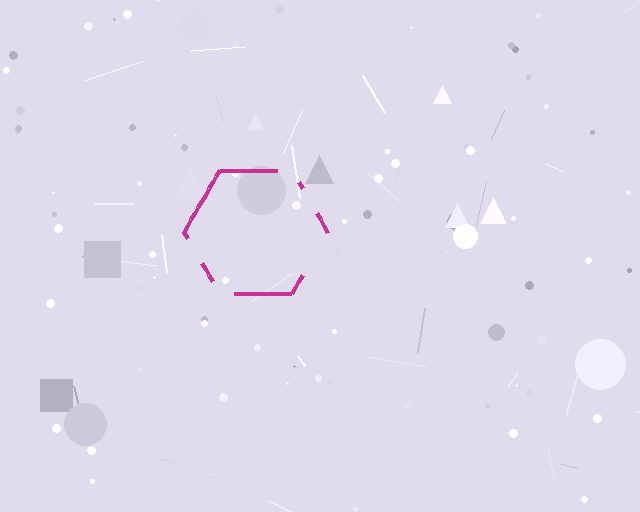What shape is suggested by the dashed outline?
The dashed outline suggests a hexagon.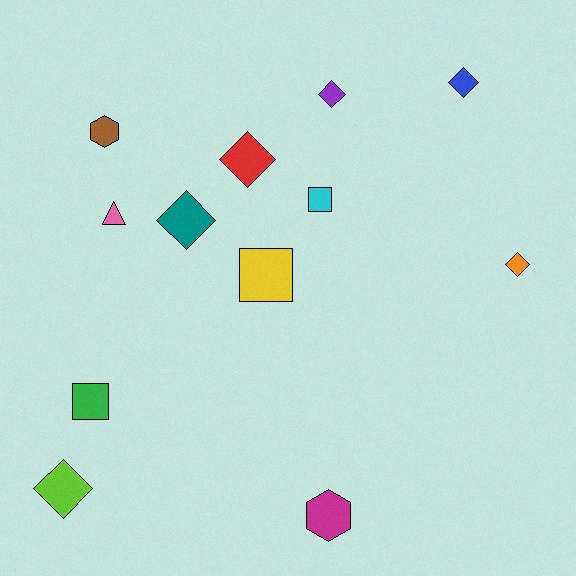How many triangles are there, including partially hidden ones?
There is 1 triangle.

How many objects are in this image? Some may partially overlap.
There are 12 objects.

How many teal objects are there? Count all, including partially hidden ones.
There is 1 teal object.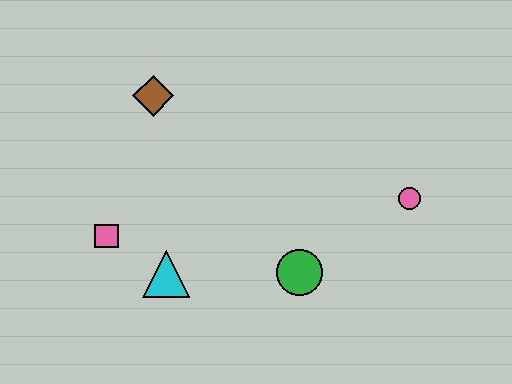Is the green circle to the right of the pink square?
Yes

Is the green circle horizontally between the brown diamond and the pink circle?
Yes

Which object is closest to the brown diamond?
The pink square is closest to the brown diamond.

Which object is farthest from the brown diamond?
The pink circle is farthest from the brown diamond.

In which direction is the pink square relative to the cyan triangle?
The pink square is to the left of the cyan triangle.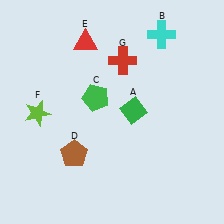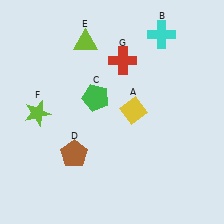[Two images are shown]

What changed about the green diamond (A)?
In Image 1, A is green. In Image 2, it changed to yellow.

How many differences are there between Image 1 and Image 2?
There are 2 differences between the two images.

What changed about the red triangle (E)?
In Image 1, E is red. In Image 2, it changed to lime.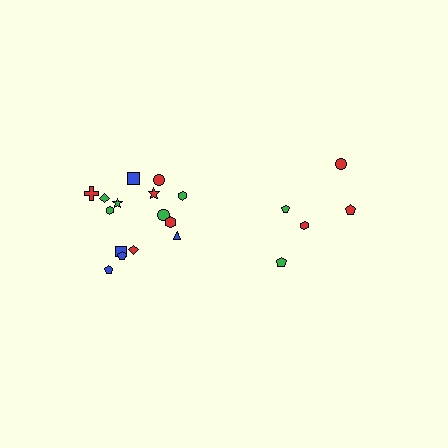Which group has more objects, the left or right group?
The left group.